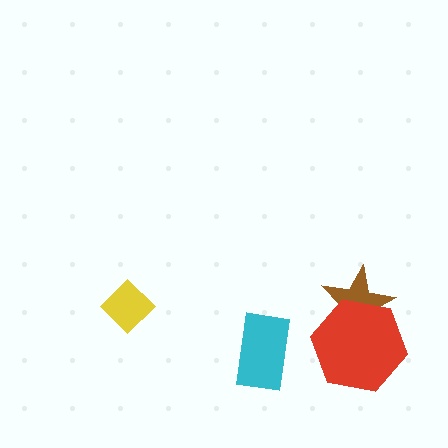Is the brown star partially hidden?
Yes, it is partially covered by another shape.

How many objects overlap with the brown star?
1 object overlaps with the brown star.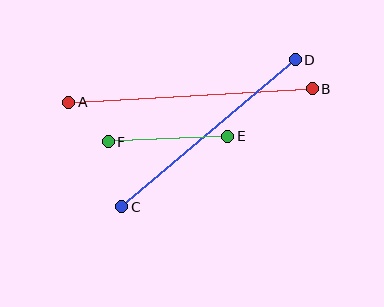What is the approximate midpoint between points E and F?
The midpoint is at approximately (168, 139) pixels.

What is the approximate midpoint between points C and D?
The midpoint is at approximately (208, 133) pixels.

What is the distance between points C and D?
The distance is approximately 228 pixels.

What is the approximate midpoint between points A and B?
The midpoint is at approximately (190, 95) pixels.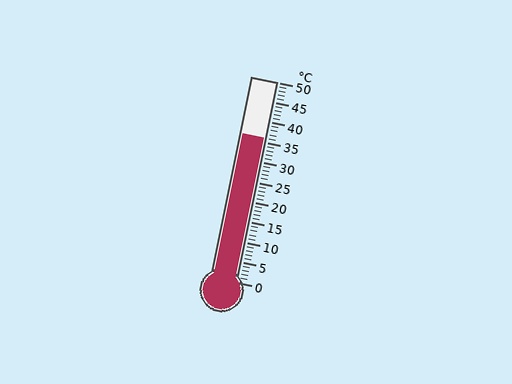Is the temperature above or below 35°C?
The temperature is above 35°C.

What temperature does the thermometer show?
The thermometer shows approximately 36°C.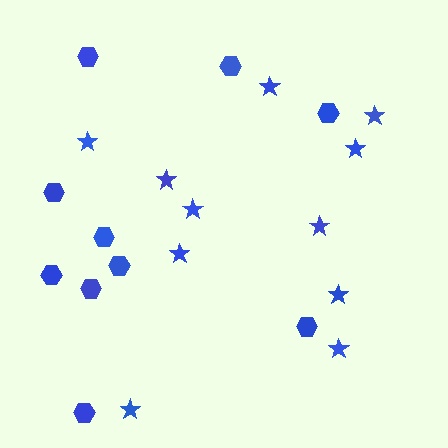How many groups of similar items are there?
There are 2 groups: one group of stars (11) and one group of hexagons (10).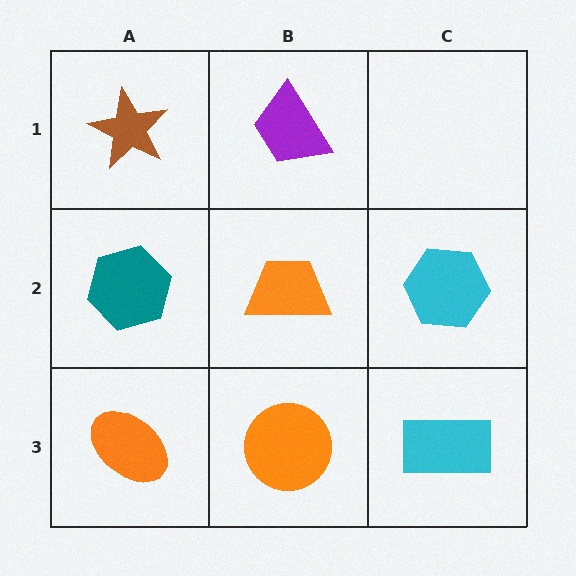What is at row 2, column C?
A cyan hexagon.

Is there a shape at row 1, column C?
No, that cell is empty.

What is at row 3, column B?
An orange circle.